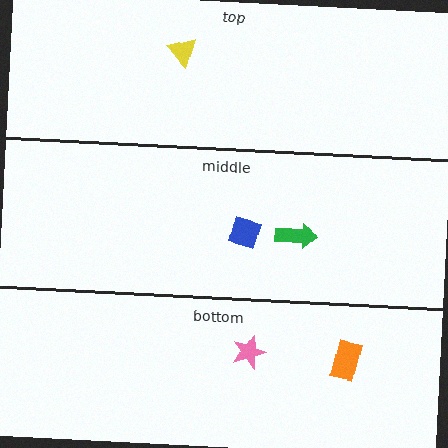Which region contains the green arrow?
The middle region.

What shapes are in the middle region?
The blue diamond, the green arrow.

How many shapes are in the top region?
1.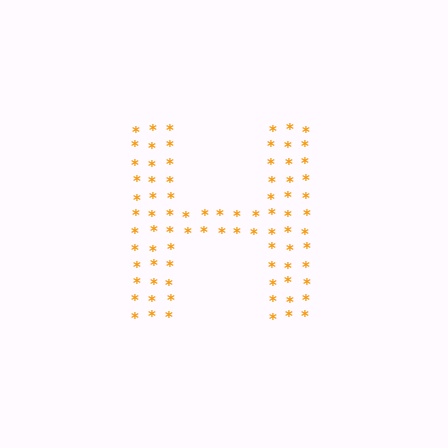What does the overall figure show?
The overall figure shows the letter H.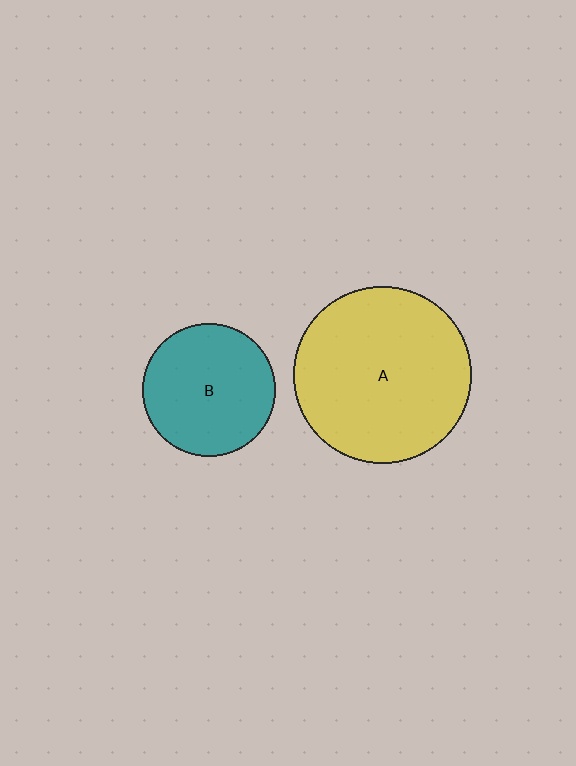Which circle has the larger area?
Circle A (yellow).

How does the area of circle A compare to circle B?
Approximately 1.8 times.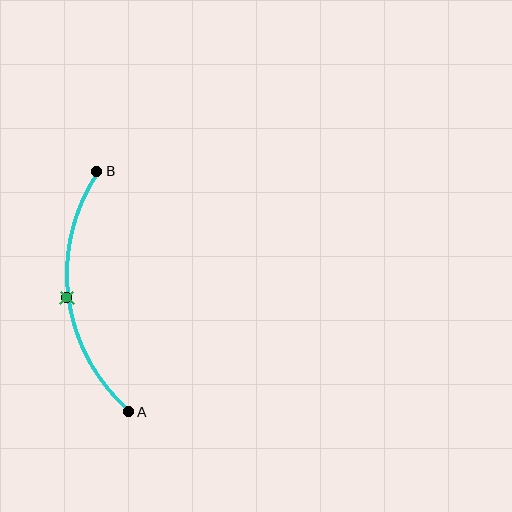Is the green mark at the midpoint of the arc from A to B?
Yes. The green mark lies on the arc at equal arc-length from both A and B — it is the arc midpoint.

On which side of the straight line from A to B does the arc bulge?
The arc bulges to the left of the straight line connecting A and B.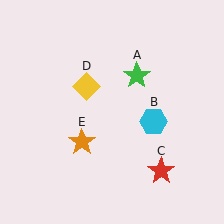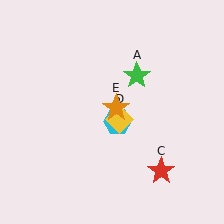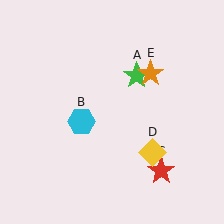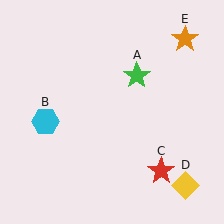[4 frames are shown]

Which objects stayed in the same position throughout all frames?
Green star (object A) and red star (object C) remained stationary.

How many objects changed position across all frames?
3 objects changed position: cyan hexagon (object B), yellow diamond (object D), orange star (object E).